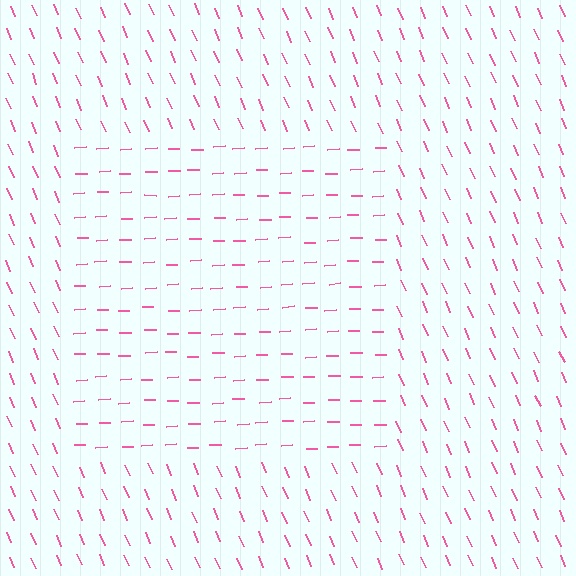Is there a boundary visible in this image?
Yes, there is a texture boundary formed by a change in line orientation.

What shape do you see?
I see a rectangle.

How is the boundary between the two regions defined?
The boundary is defined purely by a change in line orientation (approximately 69 degrees difference). All lines are the same color and thickness.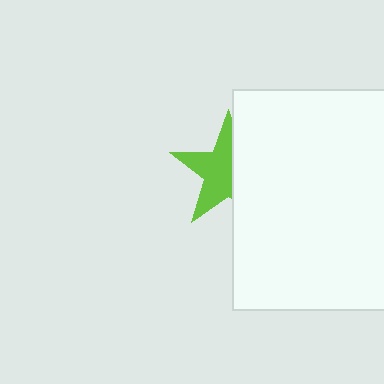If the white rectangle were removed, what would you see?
You would see the complete lime star.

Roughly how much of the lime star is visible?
About half of it is visible (roughly 55%).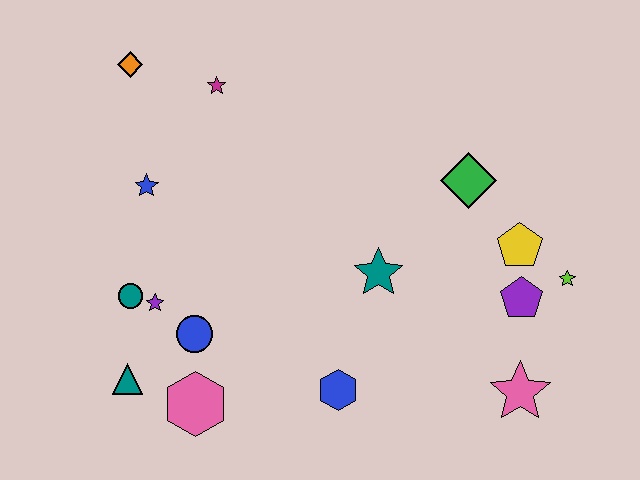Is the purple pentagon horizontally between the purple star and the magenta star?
No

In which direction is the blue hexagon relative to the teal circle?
The blue hexagon is to the right of the teal circle.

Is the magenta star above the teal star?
Yes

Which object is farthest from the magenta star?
The pink star is farthest from the magenta star.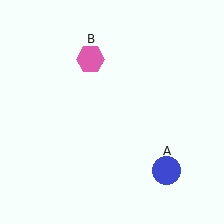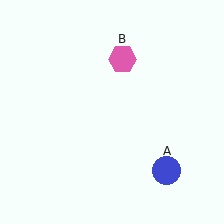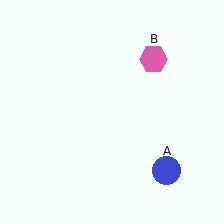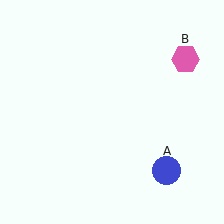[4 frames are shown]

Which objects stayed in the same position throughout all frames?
Blue circle (object A) remained stationary.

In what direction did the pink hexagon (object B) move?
The pink hexagon (object B) moved right.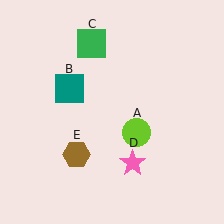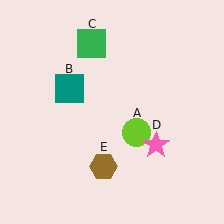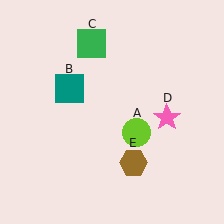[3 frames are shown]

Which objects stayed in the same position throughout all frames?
Lime circle (object A) and teal square (object B) and green square (object C) remained stationary.